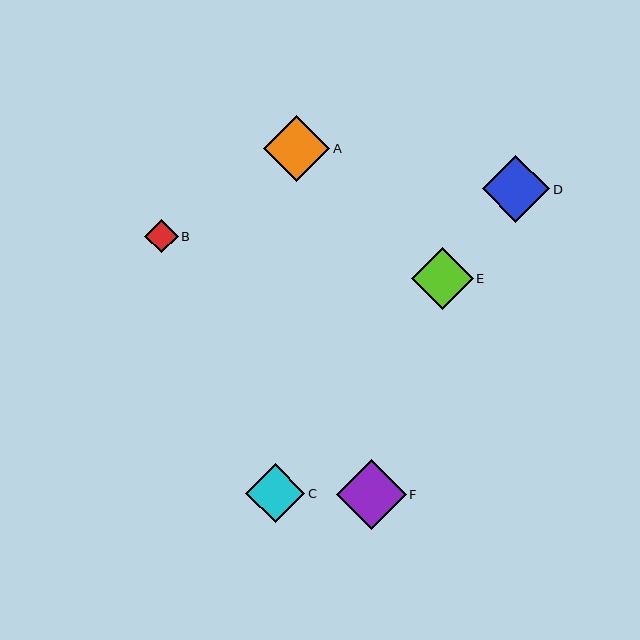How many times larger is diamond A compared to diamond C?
Diamond A is approximately 1.1 times the size of diamond C.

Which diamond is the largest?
Diamond F is the largest with a size of approximately 70 pixels.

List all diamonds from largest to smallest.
From largest to smallest: F, D, A, E, C, B.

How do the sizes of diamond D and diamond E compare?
Diamond D and diamond E are approximately the same size.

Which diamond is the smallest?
Diamond B is the smallest with a size of approximately 33 pixels.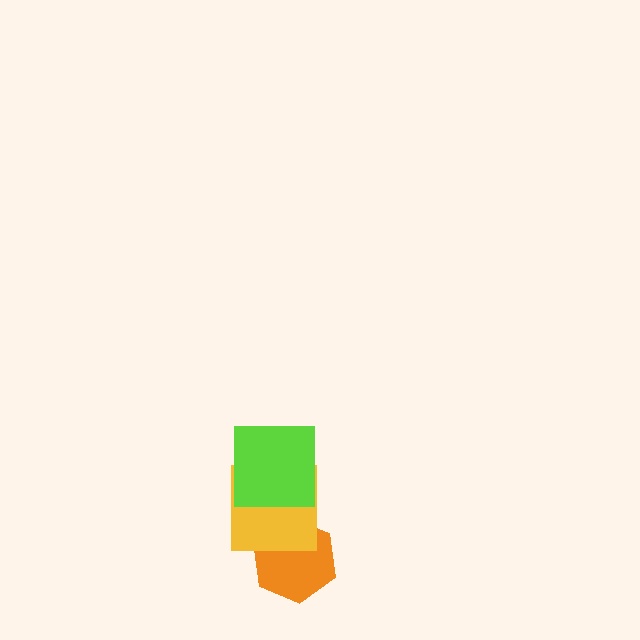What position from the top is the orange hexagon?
The orange hexagon is 3rd from the top.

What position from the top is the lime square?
The lime square is 1st from the top.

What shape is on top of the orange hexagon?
The yellow square is on top of the orange hexagon.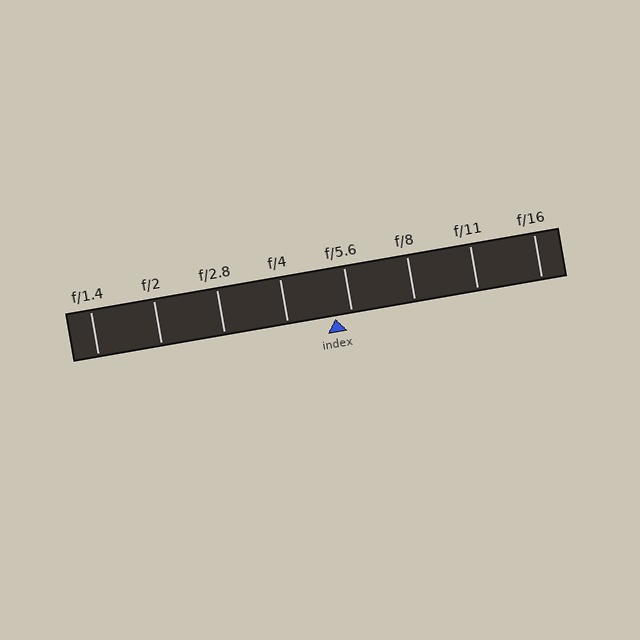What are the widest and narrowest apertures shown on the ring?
The widest aperture shown is f/1.4 and the narrowest is f/16.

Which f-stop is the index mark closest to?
The index mark is closest to f/5.6.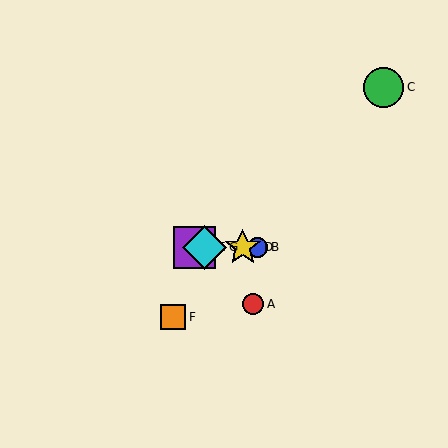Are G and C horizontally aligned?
No, G is at y≈247 and C is at y≈87.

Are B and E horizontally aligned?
Yes, both are at y≈247.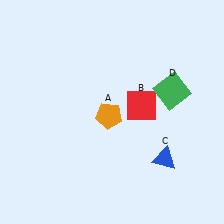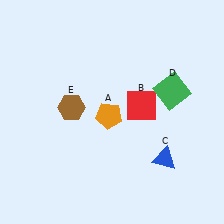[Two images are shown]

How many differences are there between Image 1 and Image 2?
There is 1 difference between the two images.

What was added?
A brown hexagon (E) was added in Image 2.